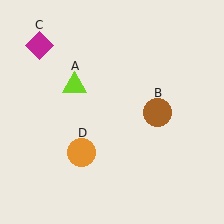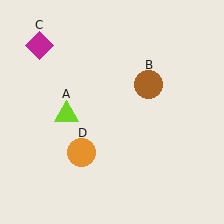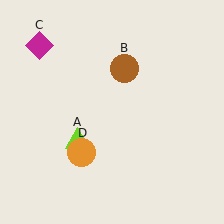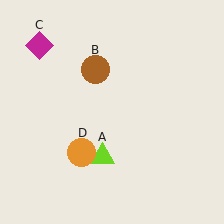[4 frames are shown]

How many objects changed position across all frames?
2 objects changed position: lime triangle (object A), brown circle (object B).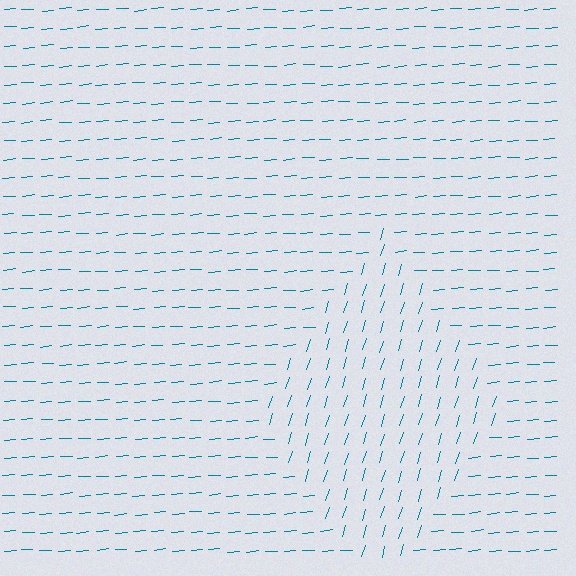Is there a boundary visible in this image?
Yes, there is a texture boundary formed by a change in line orientation.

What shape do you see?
I see a diamond.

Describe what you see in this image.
The image is filled with small teal line segments. A diamond region in the image has lines oriented differently from the surrounding lines, creating a visible texture boundary.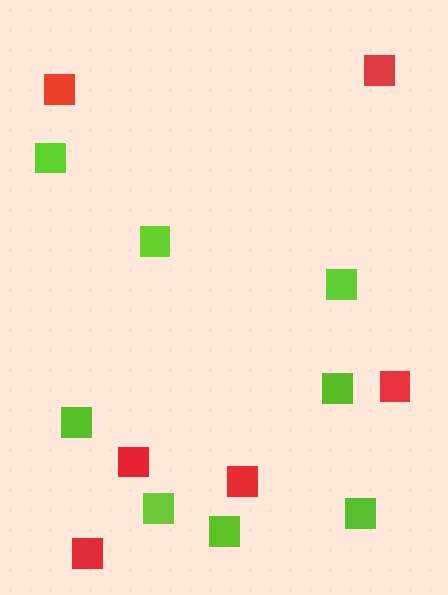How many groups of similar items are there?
There are 2 groups: one group of red squares (6) and one group of lime squares (8).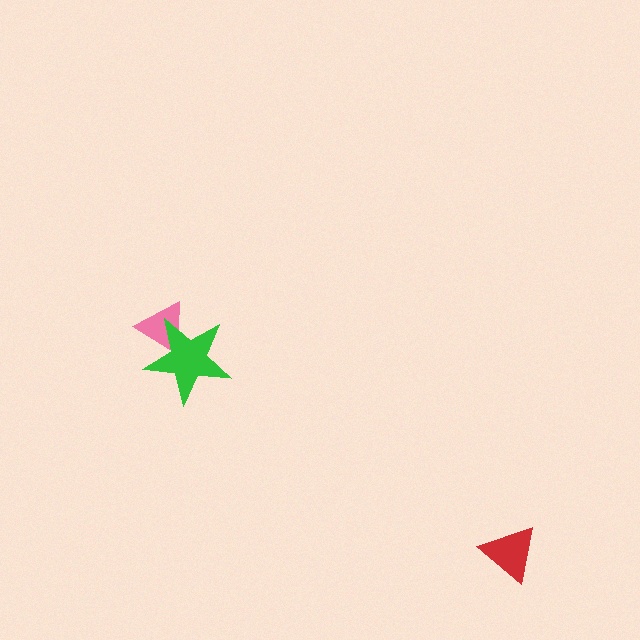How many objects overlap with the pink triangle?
1 object overlaps with the pink triangle.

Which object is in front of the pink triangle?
The green star is in front of the pink triangle.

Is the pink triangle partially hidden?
Yes, it is partially covered by another shape.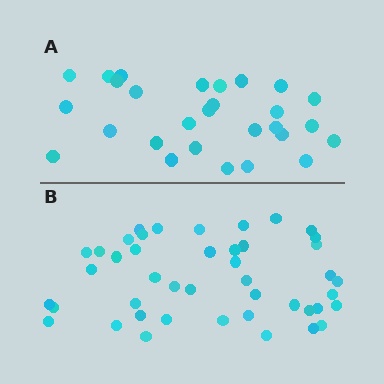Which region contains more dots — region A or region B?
Region B (the bottom region) has more dots.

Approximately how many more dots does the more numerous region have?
Region B has approximately 15 more dots than region A.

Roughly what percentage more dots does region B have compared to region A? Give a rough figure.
About 55% more.